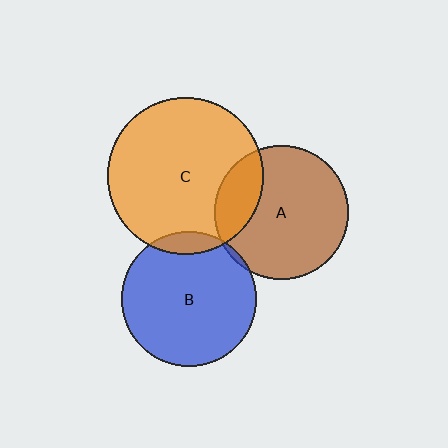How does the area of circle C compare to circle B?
Approximately 1.3 times.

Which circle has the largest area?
Circle C (orange).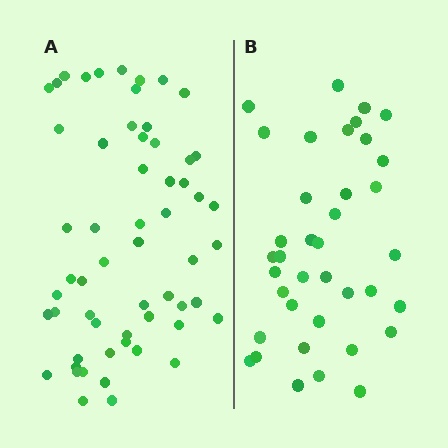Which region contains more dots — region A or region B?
Region A (the left region) has more dots.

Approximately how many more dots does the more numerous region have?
Region A has approximately 20 more dots than region B.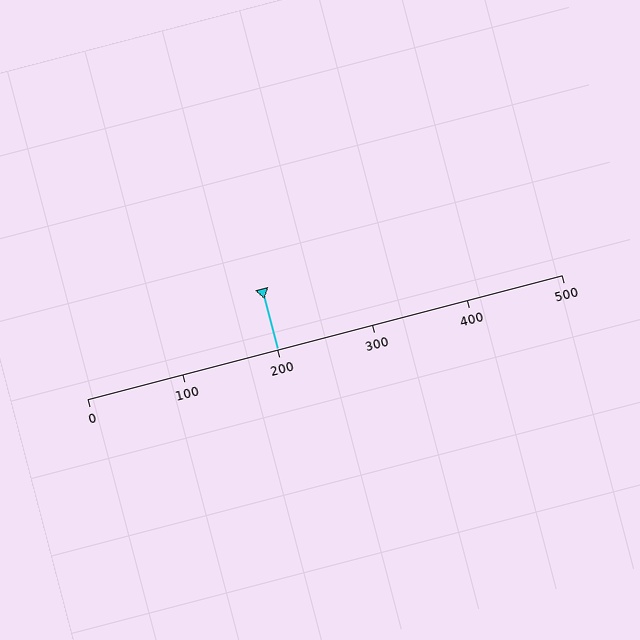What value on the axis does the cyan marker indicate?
The marker indicates approximately 200.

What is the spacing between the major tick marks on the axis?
The major ticks are spaced 100 apart.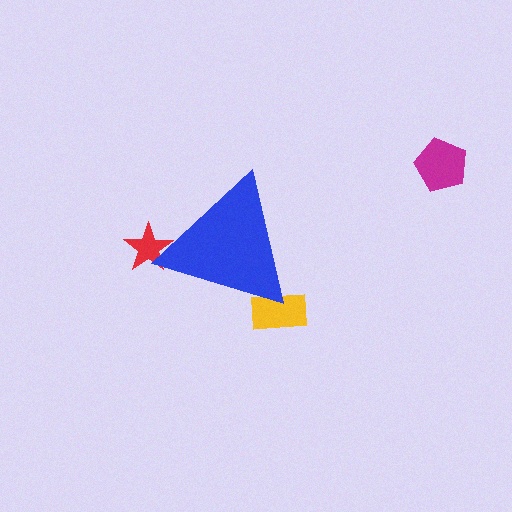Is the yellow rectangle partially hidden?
Yes, the yellow rectangle is partially hidden behind the blue triangle.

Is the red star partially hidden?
Yes, the red star is partially hidden behind the blue triangle.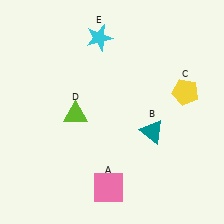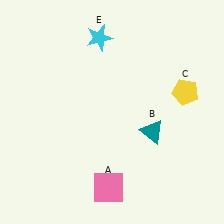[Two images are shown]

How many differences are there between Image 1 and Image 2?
There is 1 difference between the two images.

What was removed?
The lime triangle (D) was removed in Image 2.